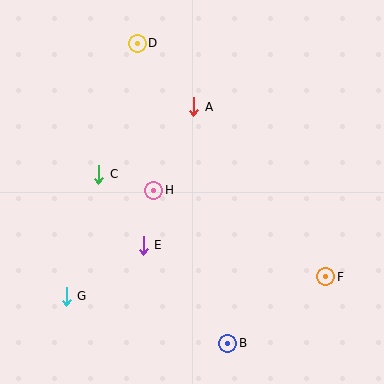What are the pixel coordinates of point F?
Point F is at (326, 277).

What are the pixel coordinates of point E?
Point E is at (143, 245).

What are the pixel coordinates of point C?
Point C is at (99, 174).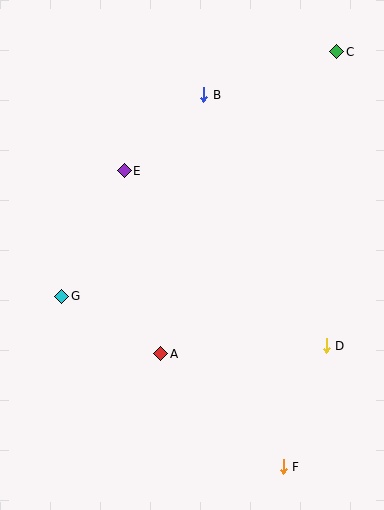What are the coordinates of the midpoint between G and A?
The midpoint between G and A is at (111, 325).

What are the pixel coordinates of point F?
Point F is at (283, 467).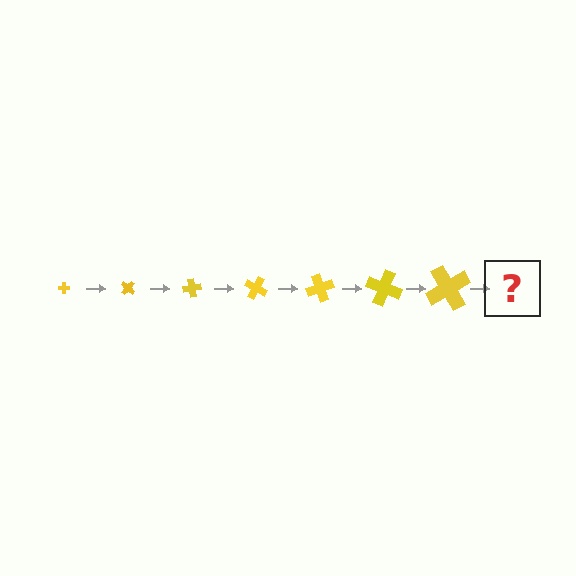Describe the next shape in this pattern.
It should be a cross, larger than the previous one and rotated 280 degrees from the start.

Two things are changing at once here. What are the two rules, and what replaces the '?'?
The two rules are that the cross grows larger each step and it rotates 40 degrees each step. The '?' should be a cross, larger than the previous one and rotated 280 degrees from the start.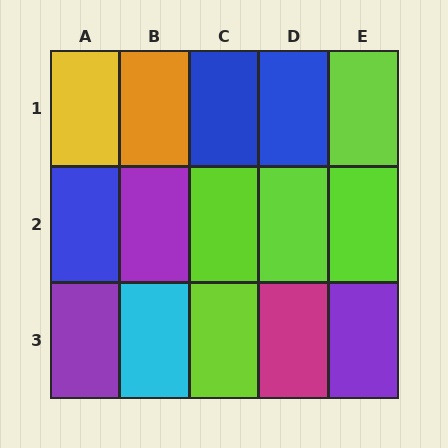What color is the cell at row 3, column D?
Magenta.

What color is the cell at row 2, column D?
Lime.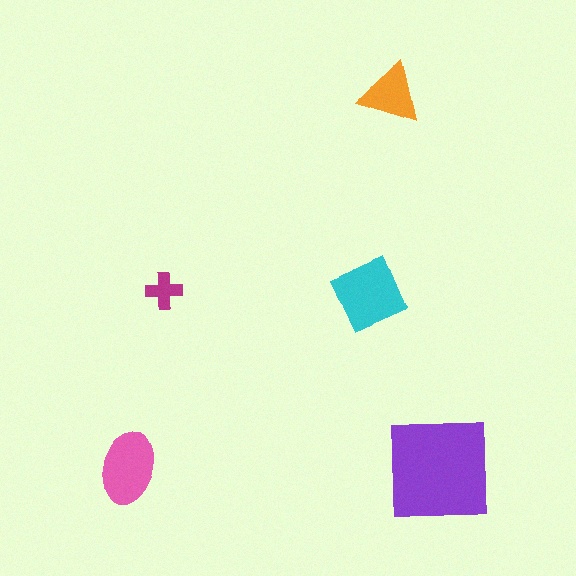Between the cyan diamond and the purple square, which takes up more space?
The purple square.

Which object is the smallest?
The magenta cross.